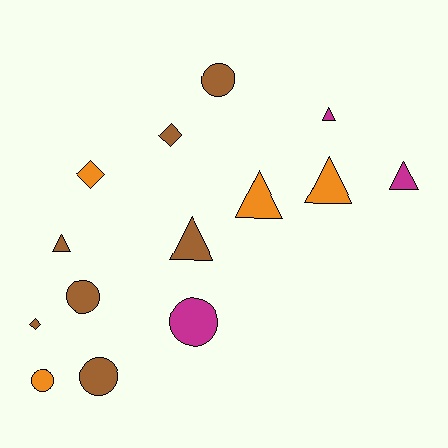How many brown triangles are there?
There are 2 brown triangles.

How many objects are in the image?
There are 14 objects.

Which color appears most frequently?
Brown, with 7 objects.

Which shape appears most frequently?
Triangle, with 6 objects.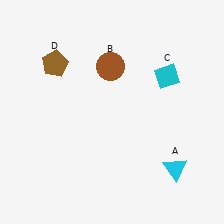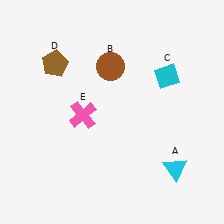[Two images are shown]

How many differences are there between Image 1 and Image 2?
There is 1 difference between the two images.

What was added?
A pink cross (E) was added in Image 2.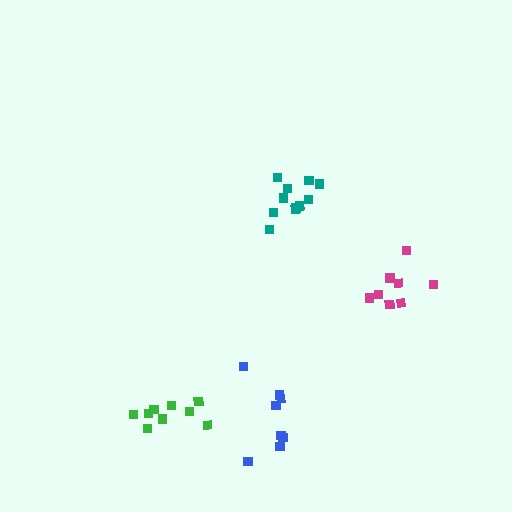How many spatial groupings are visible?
There are 4 spatial groupings.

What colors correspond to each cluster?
The clusters are colored: teal, magenta, green, blue.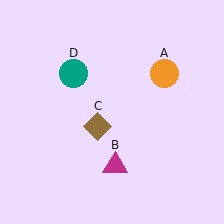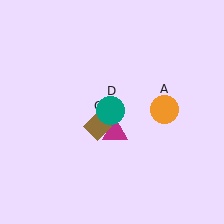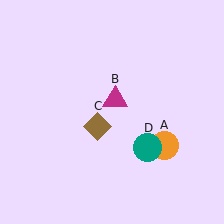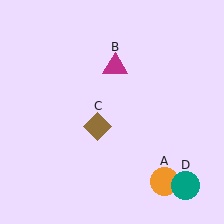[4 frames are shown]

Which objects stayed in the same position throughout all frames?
Brown diamond (object C) remained stationary.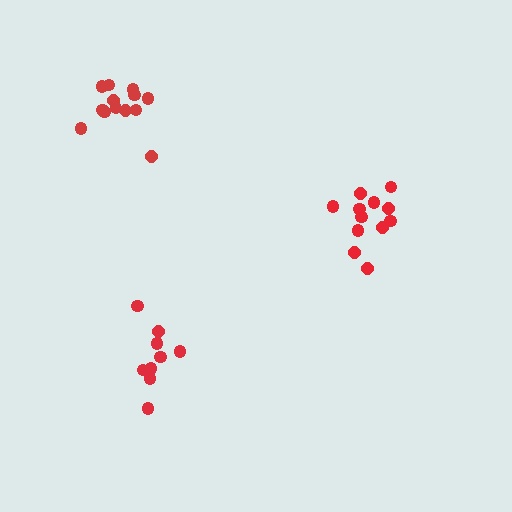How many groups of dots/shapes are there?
There are 3 groups.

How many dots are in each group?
Group 1: 12 dots, Group 2: 9 dots, Group 3: 13 dots (34 total).